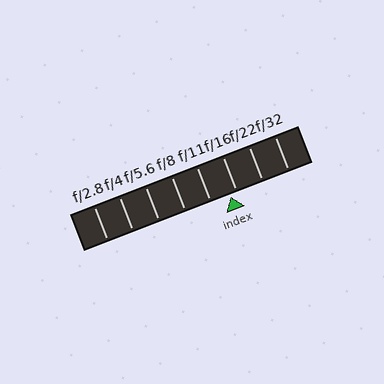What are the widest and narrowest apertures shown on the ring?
The widest aperture shown is f/2.8 and the narrowest is f/32.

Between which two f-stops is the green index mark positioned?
The index mark is between f/11 and f/16.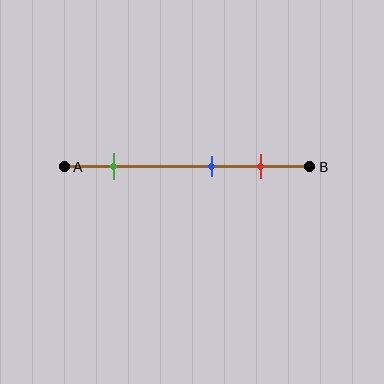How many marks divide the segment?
There are 3 marks dividing the segment.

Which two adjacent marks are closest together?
The blue and red marks are the closest adjacent pair.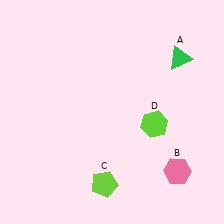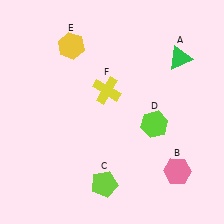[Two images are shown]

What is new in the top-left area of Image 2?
A yellow hexagon (E) was added in the top-left area of Image 2.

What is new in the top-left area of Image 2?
A yellow cross (F) was added in the top-left area of Image 2.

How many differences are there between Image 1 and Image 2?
There are 2 differences between the two images.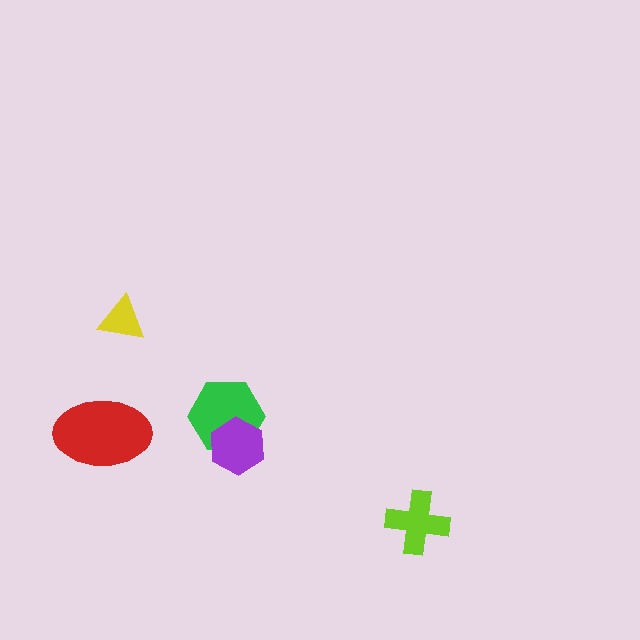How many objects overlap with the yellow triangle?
0 objects overlap with the yellow triangle.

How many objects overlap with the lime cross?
0 objects overlap with the lime cross.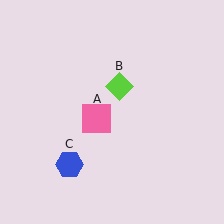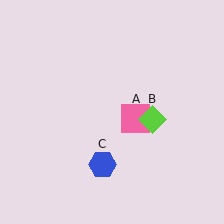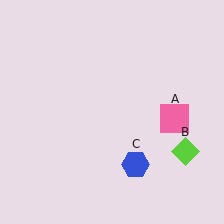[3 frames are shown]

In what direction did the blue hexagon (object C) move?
The blue hexagon (object C) moved right.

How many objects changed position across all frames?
3 objects changed position: pink square (object A), lime diamond (object B), blue hexagon (object C).